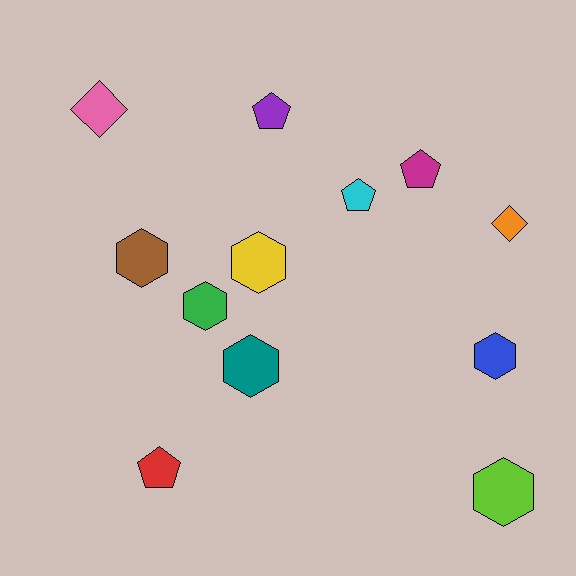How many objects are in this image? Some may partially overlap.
There are 12 objects.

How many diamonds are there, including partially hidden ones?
There are 2 diamonds.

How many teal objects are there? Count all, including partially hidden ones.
There is 1 teal object.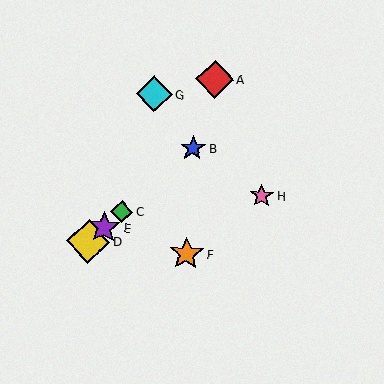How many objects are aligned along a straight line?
4 objects (B, C, D, E) are aligned along a straight line.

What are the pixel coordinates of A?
Object A is at (215, 79).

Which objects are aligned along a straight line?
Objects B, C, D, E are aligned along a straight line.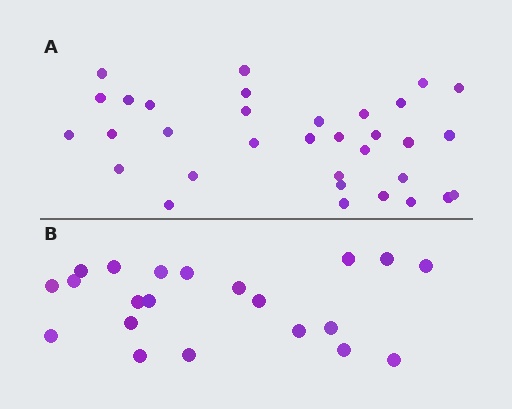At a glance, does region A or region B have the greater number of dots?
Region A (the top region) has more dots.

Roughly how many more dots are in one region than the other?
Region A has roughly 12 or so more dots than region B.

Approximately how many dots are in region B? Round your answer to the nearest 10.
About 20 dots. (The exact count is 21, which rounds to 20.)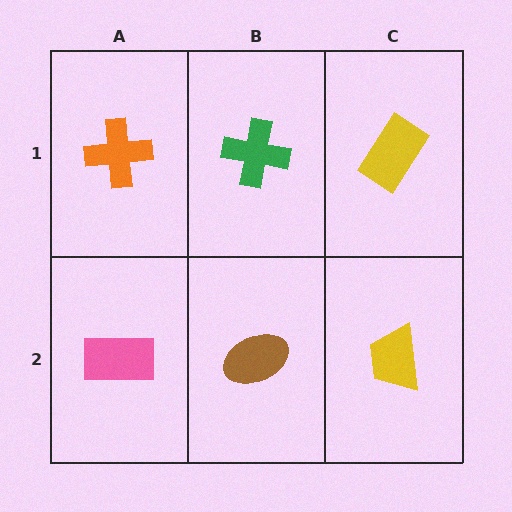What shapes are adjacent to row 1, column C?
A yellow trapezoid (row 2, column C), a green cross (row 1, column B).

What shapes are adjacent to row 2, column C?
A yellow rectangle (row 1, column C), a brown ellipse (row 2, column B).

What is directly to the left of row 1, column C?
A green cross.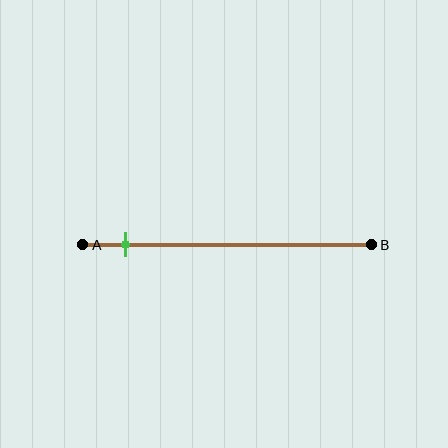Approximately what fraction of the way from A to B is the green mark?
The green mark is approximately 15% of the way from A to B.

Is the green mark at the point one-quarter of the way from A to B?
No, the mark is at about 15% from A, not at the 25% one-quarter point.